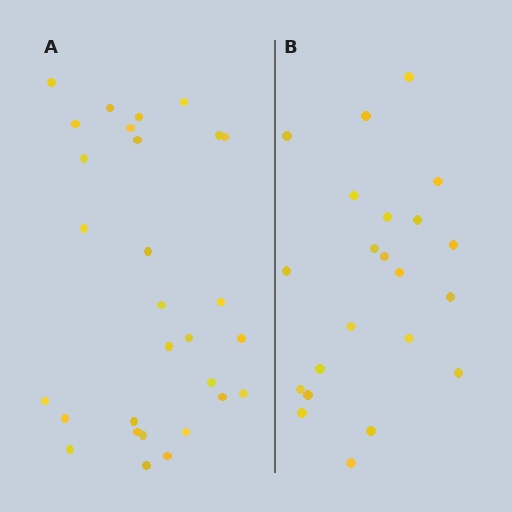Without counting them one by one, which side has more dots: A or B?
Region A (the left region) has more dots.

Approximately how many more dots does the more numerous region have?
Region A has roughly 8 or so more dots than region B.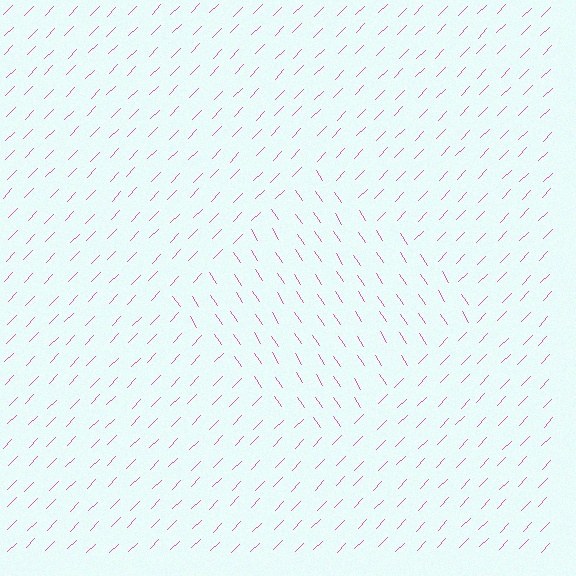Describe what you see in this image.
The image is filled with small pink line segments. A diamond region in the image has lines oriented differently from the surrounding lines, creating a visible texture boundary.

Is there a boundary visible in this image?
Yes, there is a texture boundary formed by a change in line orientation.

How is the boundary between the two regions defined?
The boundary is defined purely by a change in line orientation (approximately 78 degrees difference). All lines are the same color and thickness.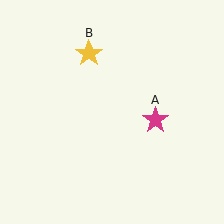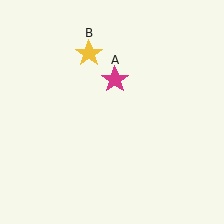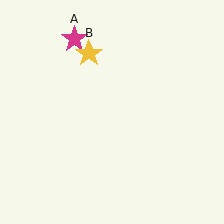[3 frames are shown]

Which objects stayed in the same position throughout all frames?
Yellow star (object B) remained stationary.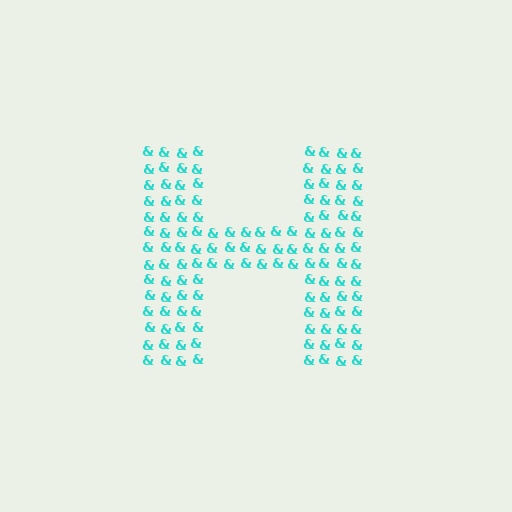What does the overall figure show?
The overall figure shows the letter H.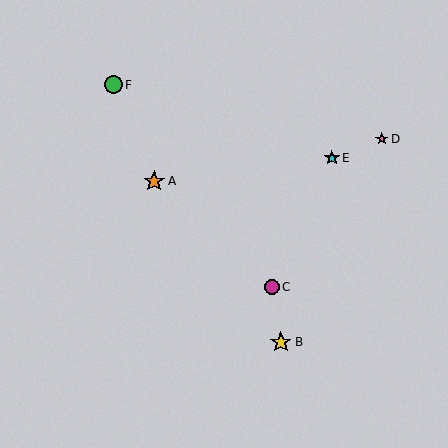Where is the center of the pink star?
The center of the pink star is at (382, 139).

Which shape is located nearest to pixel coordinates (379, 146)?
The pink star (labeled D) at (382, 139) is nearest to that location.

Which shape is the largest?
The yellow star (labeled B) is the largest.